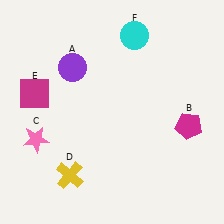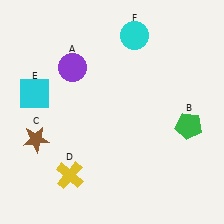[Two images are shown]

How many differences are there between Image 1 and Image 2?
There are 3 differences between the two images.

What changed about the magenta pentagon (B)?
In Image 1, B is magenta. In Image 2, it changed to green.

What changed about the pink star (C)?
In Image 1, C is pink. In Image 2, it changed to brown.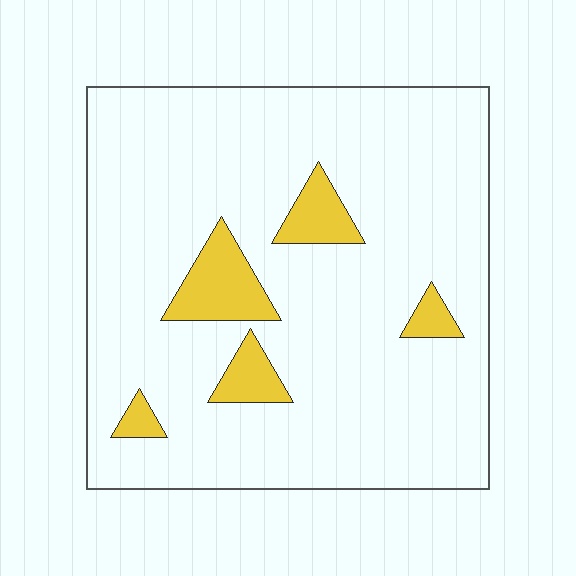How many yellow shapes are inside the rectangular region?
5.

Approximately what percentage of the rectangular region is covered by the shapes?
Approximately 10%.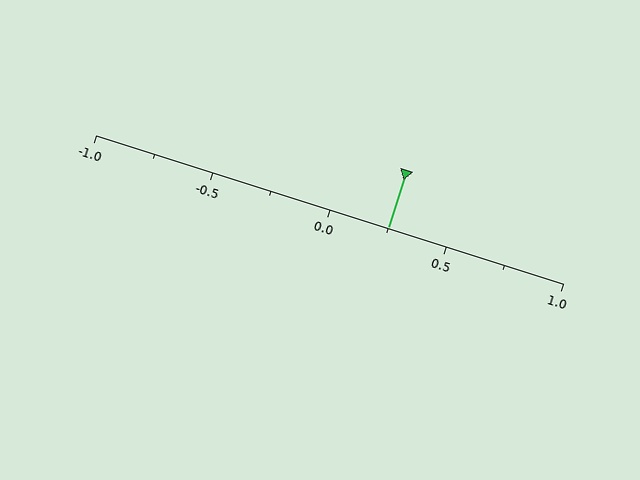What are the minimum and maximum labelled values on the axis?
The axis runs from -1.0 to 1.0.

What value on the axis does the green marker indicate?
The marker indicates approximately 0.25.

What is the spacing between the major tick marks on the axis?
The major ticks are spaced 0.5 apart.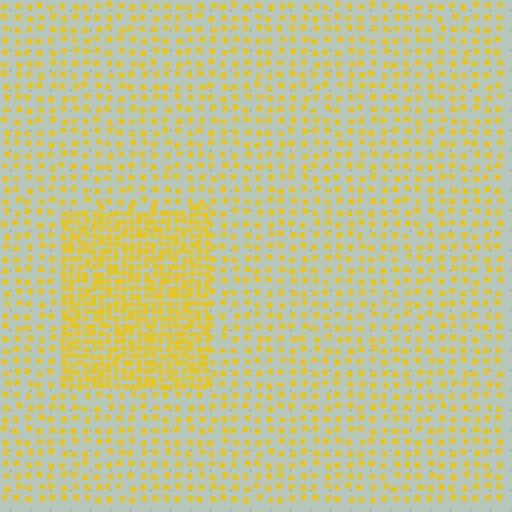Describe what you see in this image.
The image contains small yellow elements arranged at two different densities. A rectangle-shaped region is visible where the elements are more densely packed than the surrounding area.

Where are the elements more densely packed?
The elements are more densely packed inside the rectangle boundary.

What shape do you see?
I see a rectangle.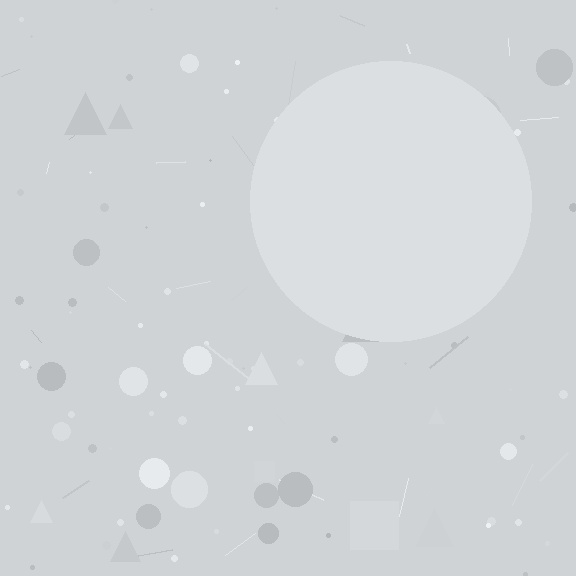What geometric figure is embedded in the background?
A circle is embedded in the background.